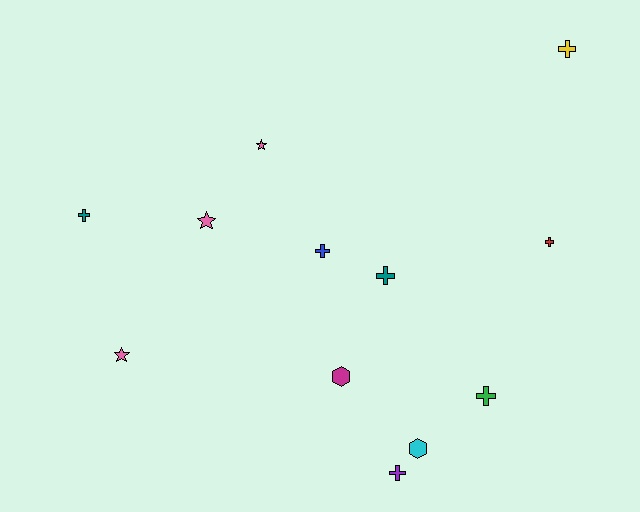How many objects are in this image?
There are 12 objects.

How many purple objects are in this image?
There is 1 purple object.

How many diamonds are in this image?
There are no diamonds.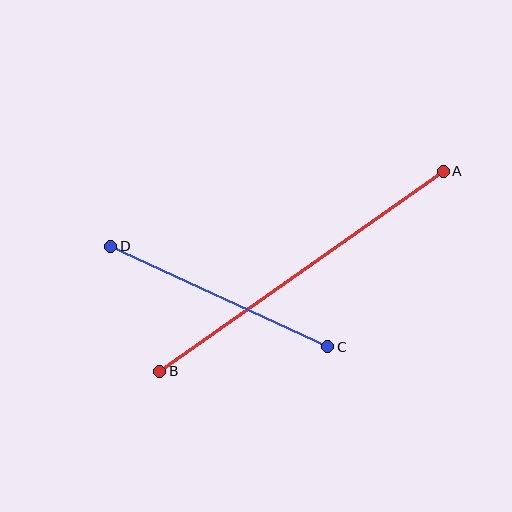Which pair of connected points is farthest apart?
Points A and B are farthest apart.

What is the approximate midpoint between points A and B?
The midpoint is at approximately (302, 271) pixels.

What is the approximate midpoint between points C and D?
The midpoint is at approximately (219, 297) pixels.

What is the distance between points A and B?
The distance is approximately 347 pixels.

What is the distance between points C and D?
The distance is approximately 239 pixels.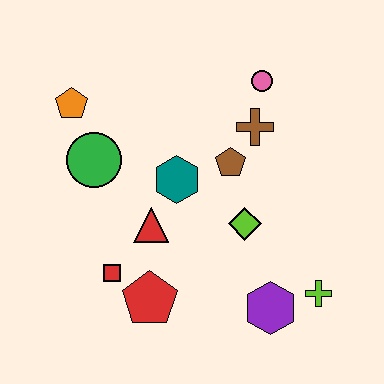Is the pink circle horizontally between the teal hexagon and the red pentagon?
No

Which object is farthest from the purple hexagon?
The orange pentagon is farthest from the purple hexagon.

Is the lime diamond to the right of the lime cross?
No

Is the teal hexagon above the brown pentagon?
No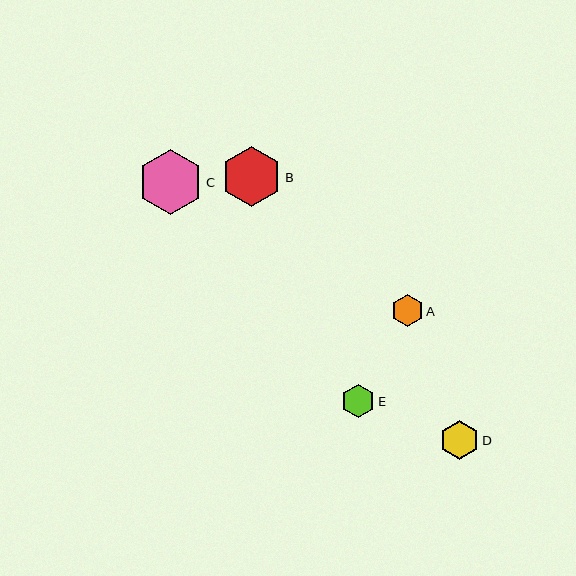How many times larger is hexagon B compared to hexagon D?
Hexagon B is approximately 1.6 times the size of hexagon D.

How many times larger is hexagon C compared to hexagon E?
Hexagon C is approximately 2.0 times the size of hexagon E.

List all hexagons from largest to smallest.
From largest to smallest: C, B, D, E, A.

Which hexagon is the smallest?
Hexagon A is the smallest with a size of approximately 32 pixels.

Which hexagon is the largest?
Hexagon C is the largest with a size of approximately 65 pixels.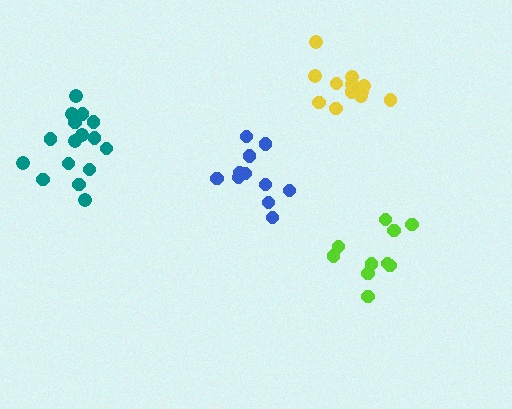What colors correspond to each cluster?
The clusters are colored: teal, blue, yellow, lime.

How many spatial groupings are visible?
There are 4 spatial groupings.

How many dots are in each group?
Group 1: 16 dots, Group 2: 11 dots, Group 3: 12 dots, Group 4: 10 dots (49 total).